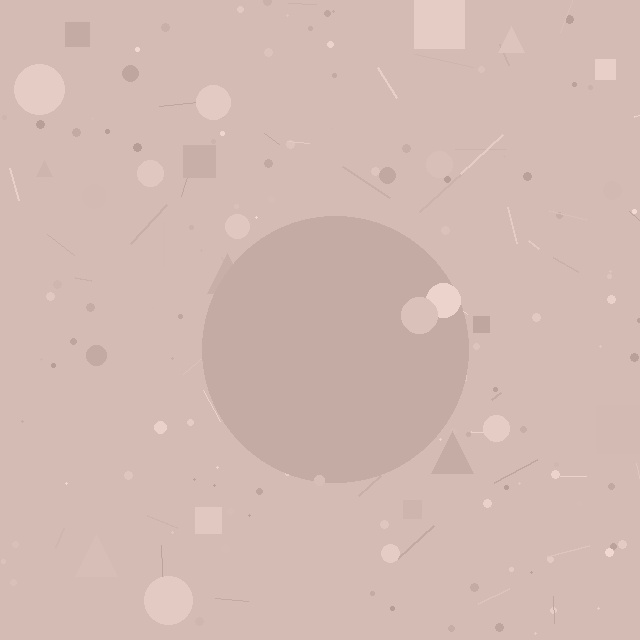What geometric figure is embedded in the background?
A circle is embedded in the background.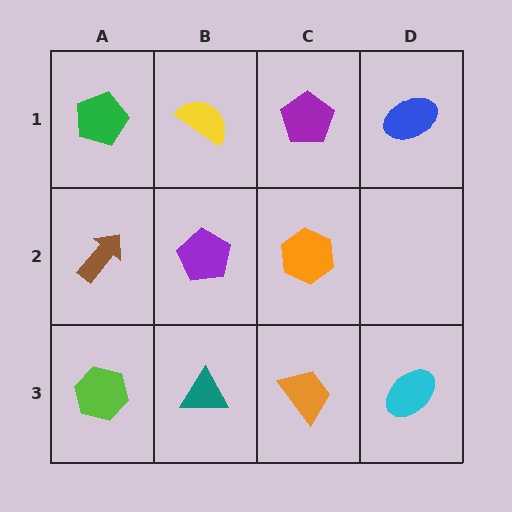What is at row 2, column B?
A purple pentagon.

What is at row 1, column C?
A purple pentagon.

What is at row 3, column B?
A teal triangle.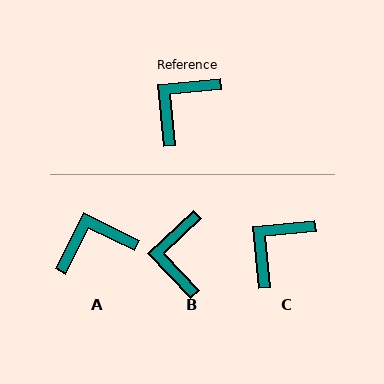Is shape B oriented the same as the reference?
No, it is off by about 38 degrees.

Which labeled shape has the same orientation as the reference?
C.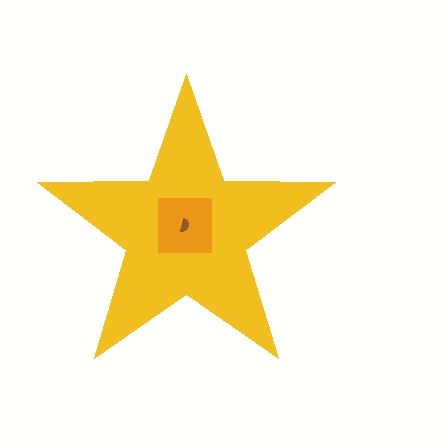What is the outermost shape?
The yellow star.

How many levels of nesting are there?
3.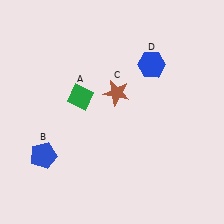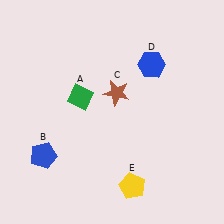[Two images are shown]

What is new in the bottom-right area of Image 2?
A yellow pentagon (E) was added in the bottom-right area of Image 2.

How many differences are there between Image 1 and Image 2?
There is 1 difference between the two images.